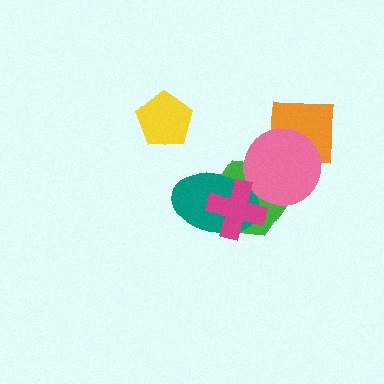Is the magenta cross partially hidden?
No, no other shape covers it.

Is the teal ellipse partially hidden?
Yes, it is partially covered by another shape.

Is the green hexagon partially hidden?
Yes, it is partially covered by another shape.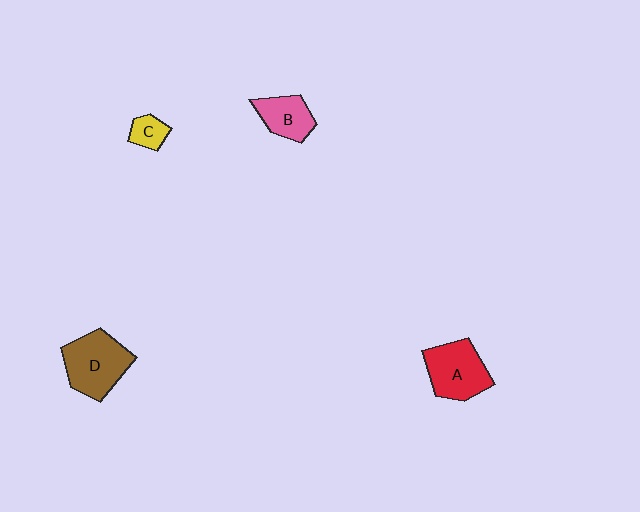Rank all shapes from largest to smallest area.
From largest to smallest: D (brown), A (red), B (pink), C (yellow).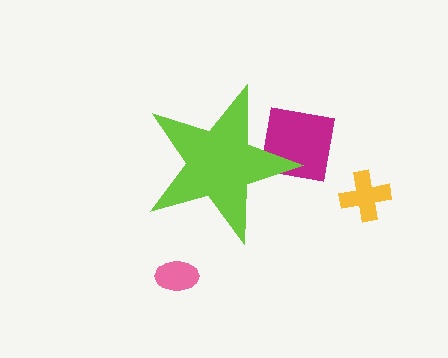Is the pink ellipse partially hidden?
No, the pink ellipse is fully visible.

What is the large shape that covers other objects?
A lime star.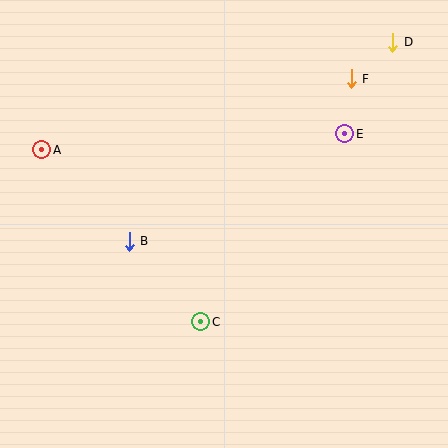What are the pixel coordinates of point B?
Point B is at (129, 241).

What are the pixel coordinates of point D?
Point D is at (393, 42).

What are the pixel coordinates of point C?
Point C is at (201, 322).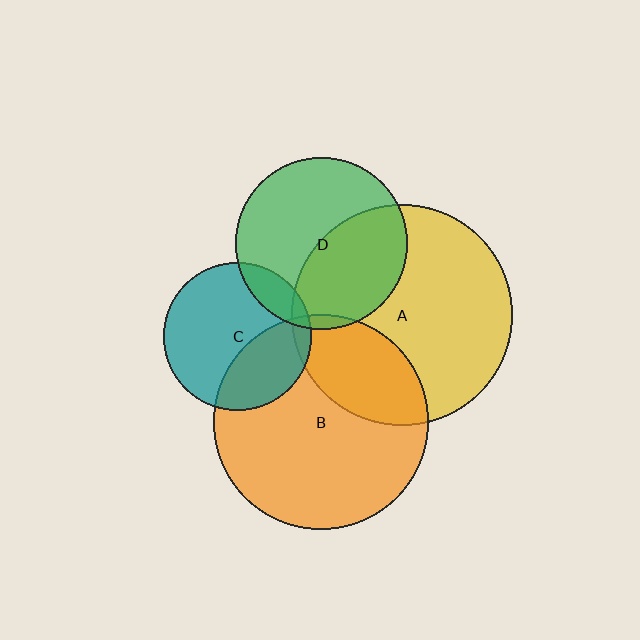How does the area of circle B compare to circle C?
Approximately 2.1 times.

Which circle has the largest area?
Circle A (yellow).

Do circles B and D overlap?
Yes.